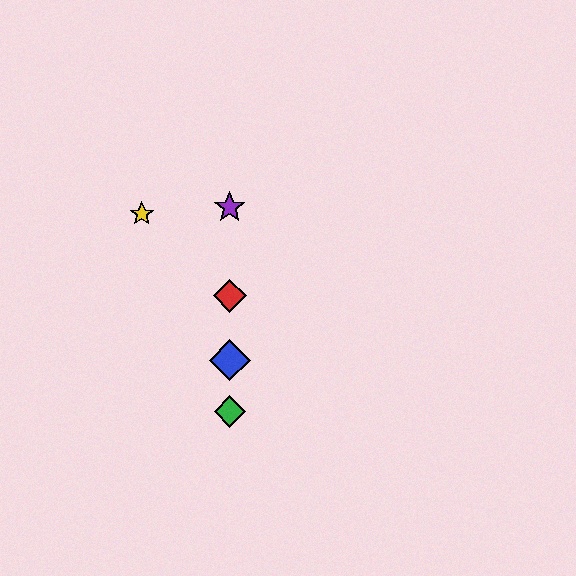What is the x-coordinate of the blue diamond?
The blue diamond is at x≈230.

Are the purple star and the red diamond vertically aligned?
Yes, both are at x≈230.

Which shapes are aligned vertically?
The red diamond, the blue diamond, the green diamond, the purple star are aligned vertically.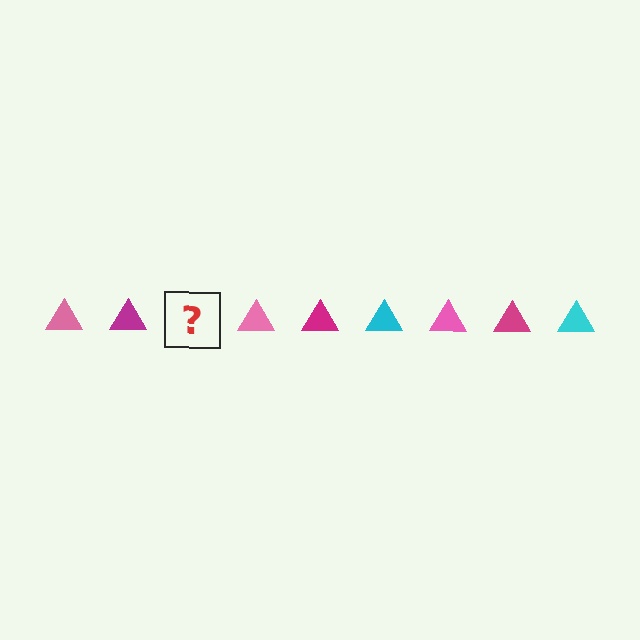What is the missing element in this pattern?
The missing element is a cyan triangle.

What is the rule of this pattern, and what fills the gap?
The rule is that the pattern cycles through pink, magenta, cyan triangles. The gap should be filled with a cyan triangle.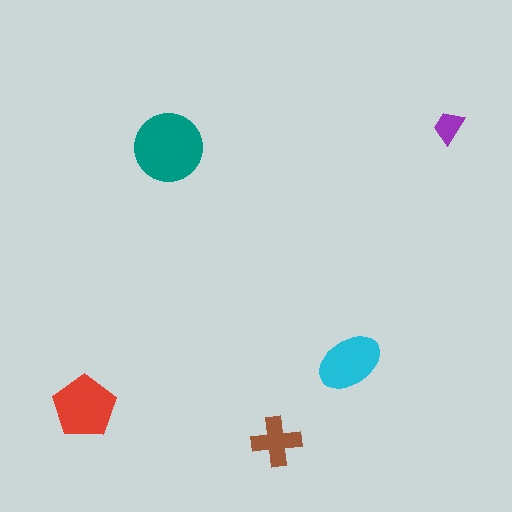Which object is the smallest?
The purple trapezoid.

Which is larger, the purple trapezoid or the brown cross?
The brown cross.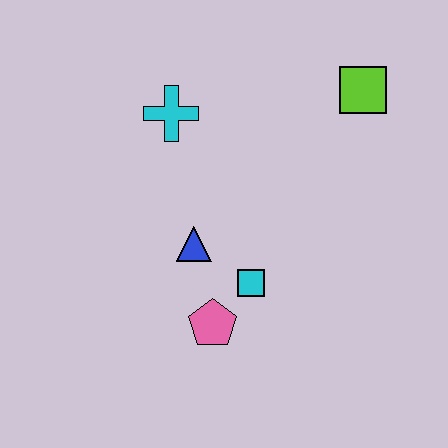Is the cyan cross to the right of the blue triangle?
No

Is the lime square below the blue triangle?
No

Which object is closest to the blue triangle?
The cyan square is closest to the blue triangle.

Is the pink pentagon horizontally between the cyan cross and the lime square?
Yes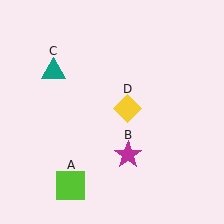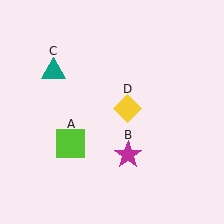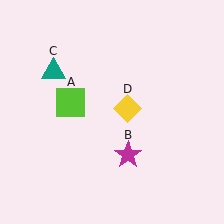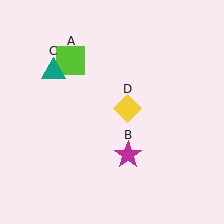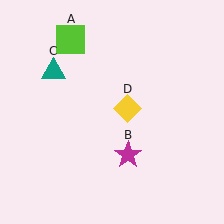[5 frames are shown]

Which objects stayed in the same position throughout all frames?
Magenta star (object B) and teal triangle (object C) and yellow diamond (object D) remained stationary.